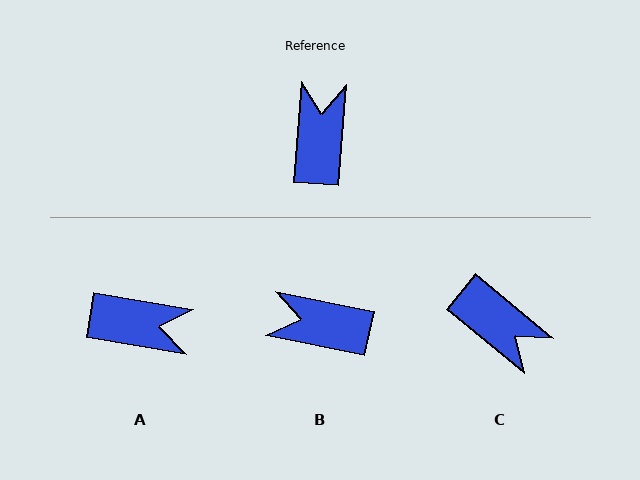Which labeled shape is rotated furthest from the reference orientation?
C, about 125 degrees away.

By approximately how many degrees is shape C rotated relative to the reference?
Approximately 125 degrees clockwise.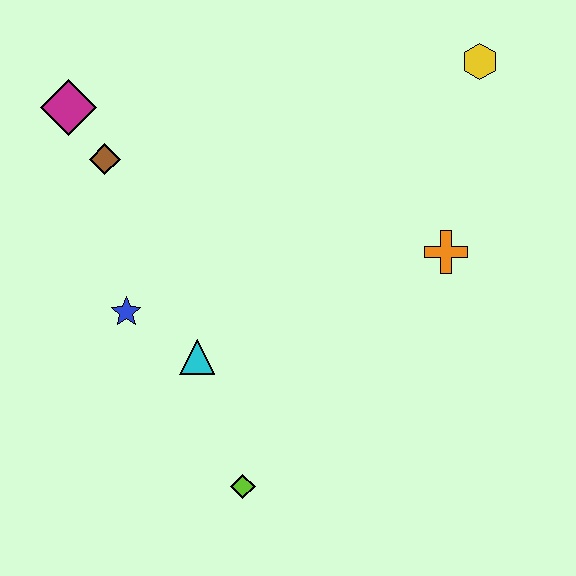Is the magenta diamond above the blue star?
Yes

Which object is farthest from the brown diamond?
The yellow hexagon is farthest from the brown diamond.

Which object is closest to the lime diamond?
The cyan triangle is closest to the lime diamond.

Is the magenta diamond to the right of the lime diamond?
No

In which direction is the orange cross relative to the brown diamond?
The orange cross is to the right of the brown diamond.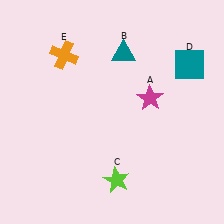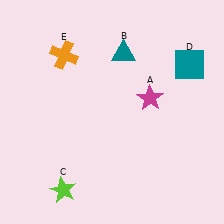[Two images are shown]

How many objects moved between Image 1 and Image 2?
1 object moved between the two images.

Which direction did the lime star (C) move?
The lime star (C) moved left.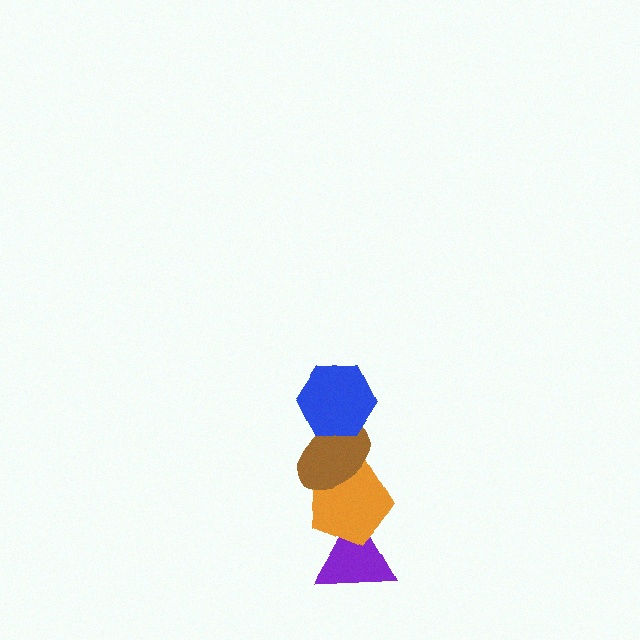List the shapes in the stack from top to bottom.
From top to bottom: the blue hexagon, the brown ellipse, the orange pentagon, the purple triangle.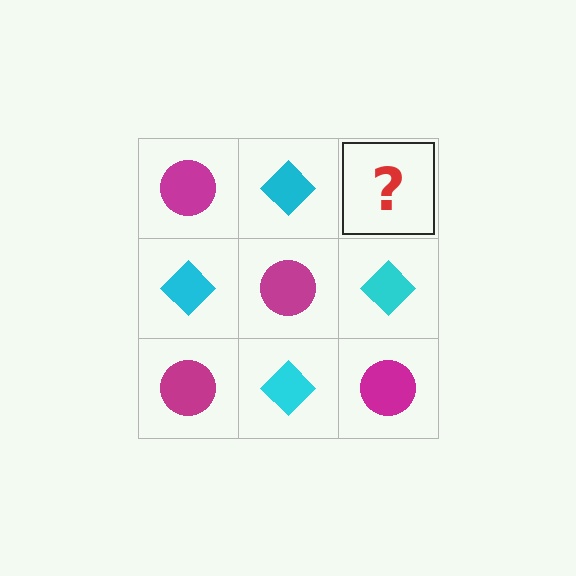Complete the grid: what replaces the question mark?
The question mark should be replaced with a magenta circle.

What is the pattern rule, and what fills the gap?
The rule is that it alternates magenta circle and cyan diamond in a checkerboard pattern. The gap should be filled with a magenta circle.